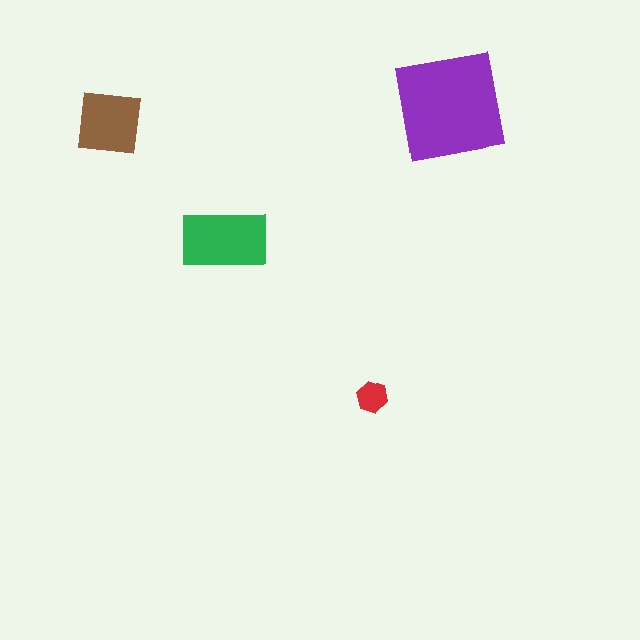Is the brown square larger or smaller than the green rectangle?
Smaller.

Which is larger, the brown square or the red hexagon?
The brown square.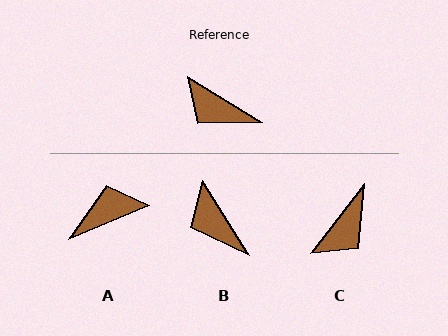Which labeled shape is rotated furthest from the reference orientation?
A, about 126 degrees away.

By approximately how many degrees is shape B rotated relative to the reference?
Approximately 27 degrees clockwise.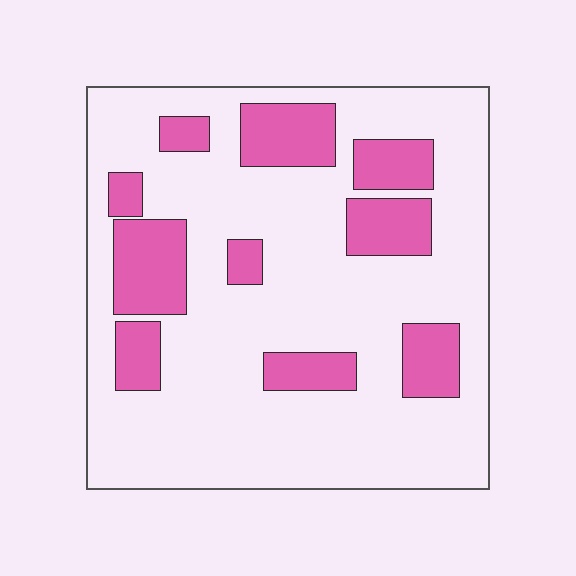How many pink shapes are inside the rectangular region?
10.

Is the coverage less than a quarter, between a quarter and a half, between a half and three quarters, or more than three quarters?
Less than a quarter.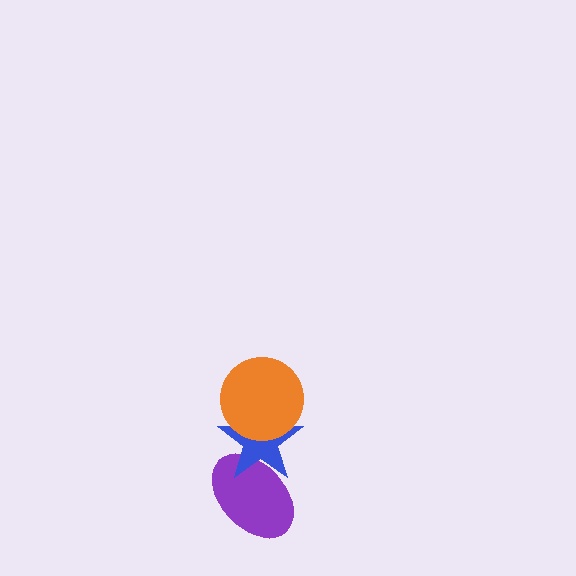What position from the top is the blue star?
The blue star is 2nd from the top.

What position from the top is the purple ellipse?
The purple ellipse is 3rd from the top.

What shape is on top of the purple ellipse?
The blue star is on top of the purple ellipse.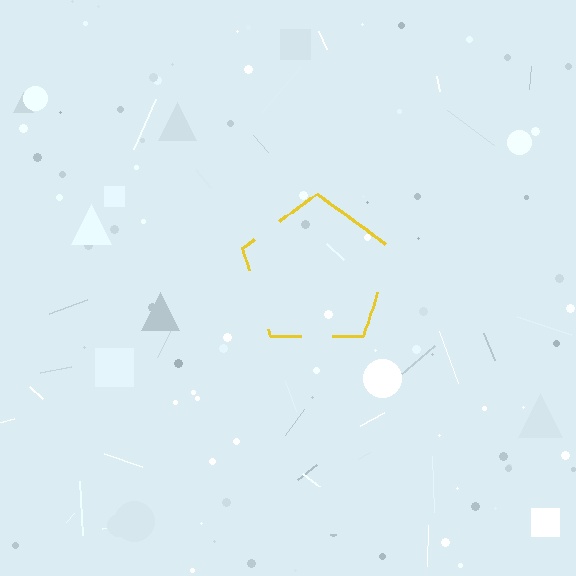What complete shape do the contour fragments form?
The contour fragments form a pentagon.